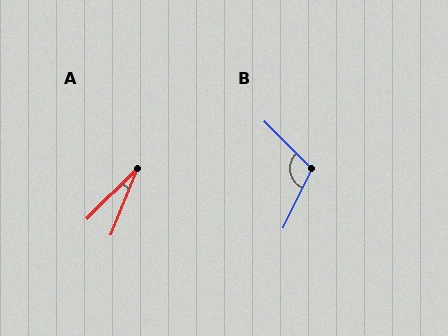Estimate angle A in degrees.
Approximately 23 degrees.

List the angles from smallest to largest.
A (23°), B (110°).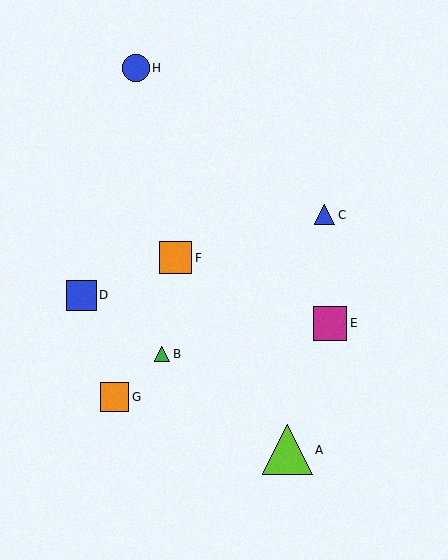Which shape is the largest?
The lime triangle (labeled A) is the largest.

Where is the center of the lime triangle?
The center of the lime triangle is at (287, 450).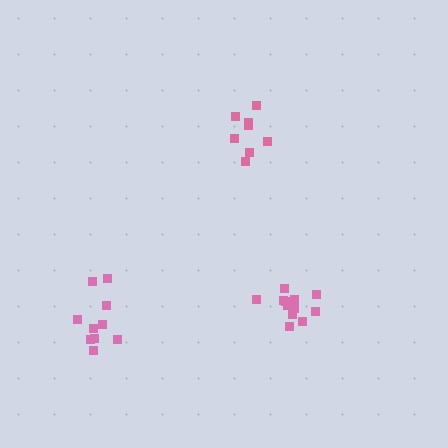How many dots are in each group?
Group 1: 8 dots, Group 2: 13 dots, Group 3: 10 dots (31 total).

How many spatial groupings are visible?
There are 3 spatial groupings.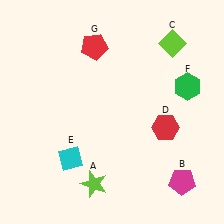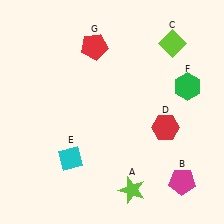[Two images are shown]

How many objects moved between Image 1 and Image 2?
1 object moved between the two images.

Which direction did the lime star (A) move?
The lime star (A) moved right.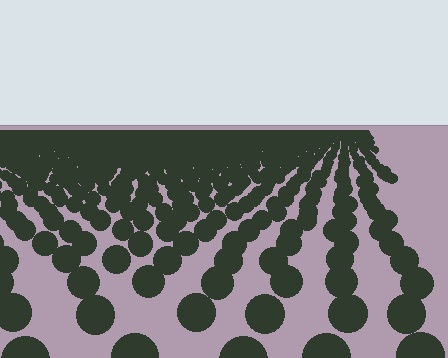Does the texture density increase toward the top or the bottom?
Density increases toward the top.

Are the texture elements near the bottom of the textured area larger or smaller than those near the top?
Larger. Near the bottom, elements are closer to the viewer and appear at a bigger on-screen size.